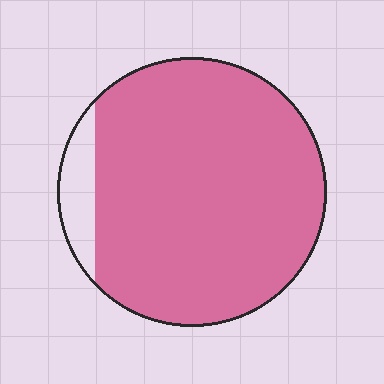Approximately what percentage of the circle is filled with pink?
Approximately 90%.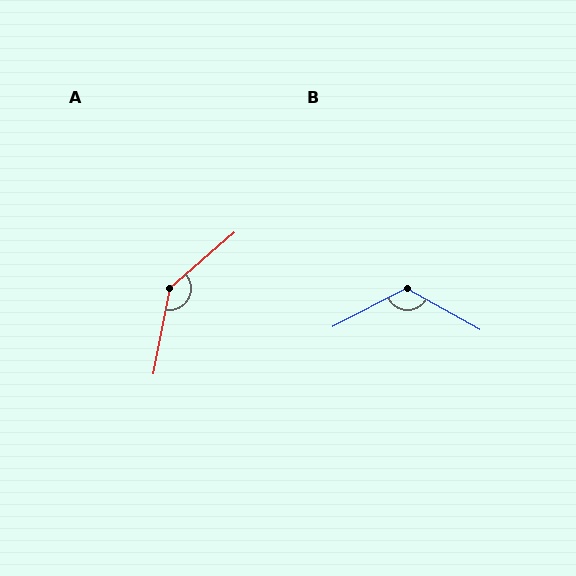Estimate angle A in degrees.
Approximately 141 degrees.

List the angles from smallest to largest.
B (123°), A (141°).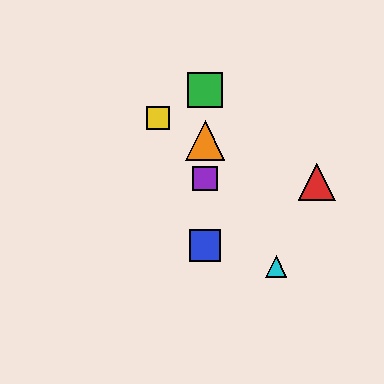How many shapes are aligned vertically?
4 shapes (the blue square, the green square, the purple square, the orange triangle) are aligned vertically.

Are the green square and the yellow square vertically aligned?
No, the green square is at x≈205 and the yellow square is at x≈158.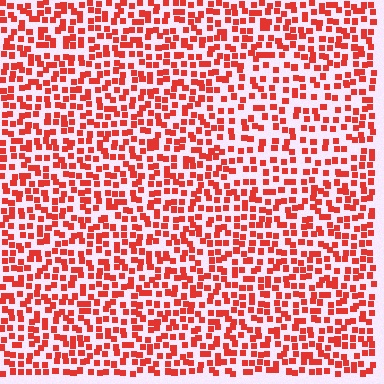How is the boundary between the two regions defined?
The boundary is defined by a change in element density (approximately 1.5x ratio). All elements are the same color, size, and shape.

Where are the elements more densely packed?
The elements are more densely packed outside the circle boundary.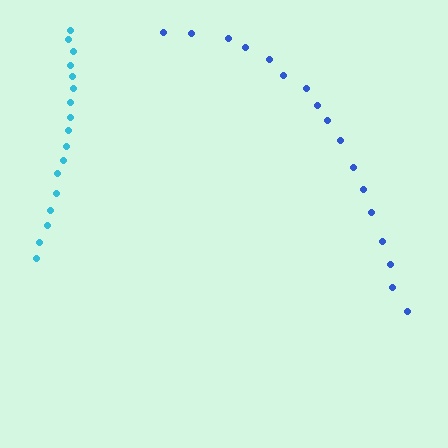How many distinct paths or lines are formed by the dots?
There are 2 distinct paths.